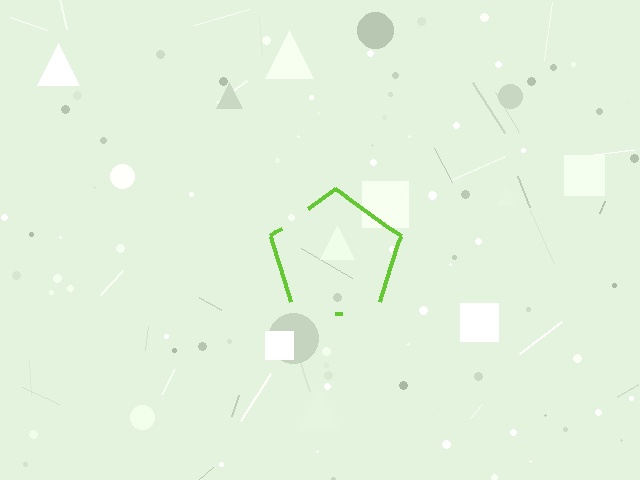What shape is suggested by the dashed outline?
The dashed outline suggests a pentagon.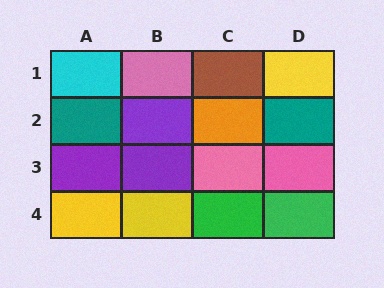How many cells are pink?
3 cells are pink.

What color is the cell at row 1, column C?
Brown.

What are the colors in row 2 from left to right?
Teal, purple, orange, teal.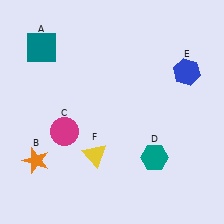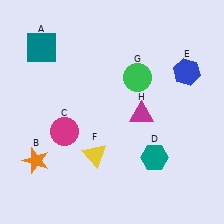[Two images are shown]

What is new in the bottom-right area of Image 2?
A magenta triangle (H) was added in the bottom-right area of Image 2.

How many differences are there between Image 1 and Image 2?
There are 2 differences between the two images.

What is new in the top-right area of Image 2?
A green circle (G) was added in the top-right area of Image 2.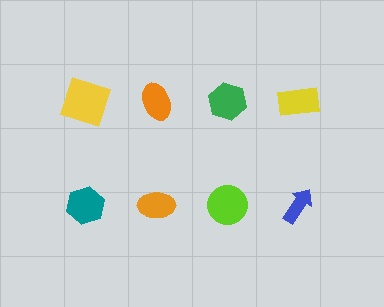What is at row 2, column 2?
An orange ellipse.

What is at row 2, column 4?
A blue arrow.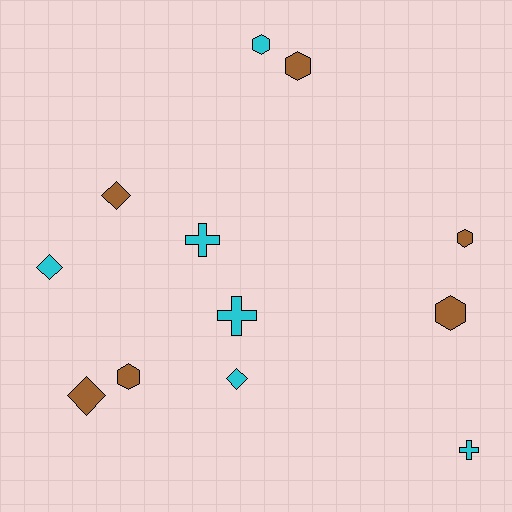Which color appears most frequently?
Cyan, with 6 objects.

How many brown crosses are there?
There are no brown crosses.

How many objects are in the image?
There are 12 objects.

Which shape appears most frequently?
Hexagon, with 5 objects.